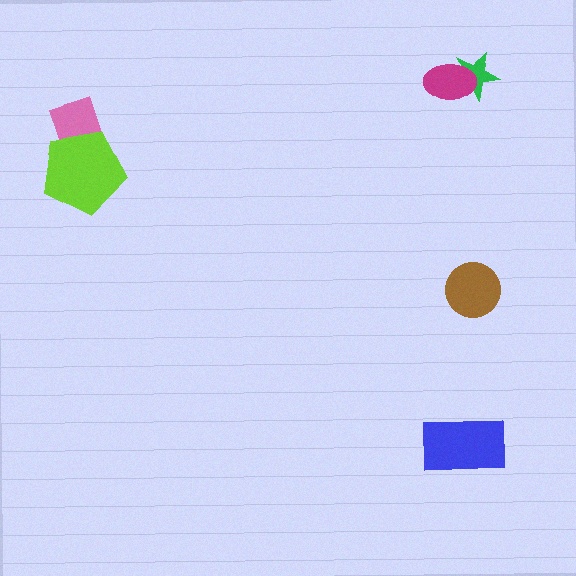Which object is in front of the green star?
The magenta ellipse is in front of the green star.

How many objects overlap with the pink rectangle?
1 object overlaps with the pink rectangle.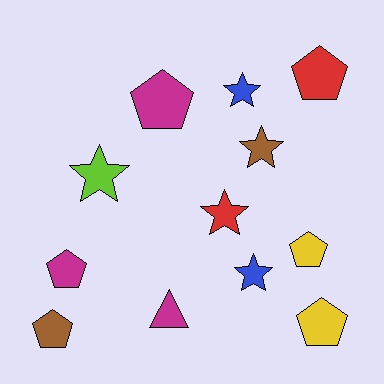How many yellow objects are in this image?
There are 2 yellow objects.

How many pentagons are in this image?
There are 6 pentagons.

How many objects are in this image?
There are 12 objects.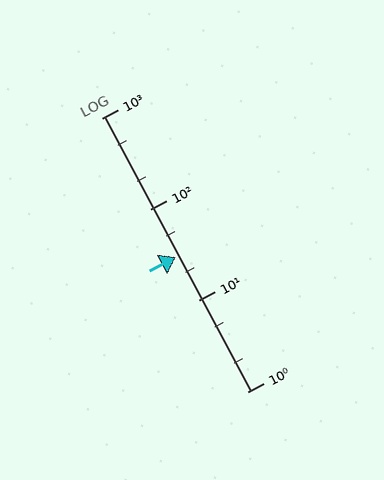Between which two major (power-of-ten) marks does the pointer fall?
The pointer is between 10 and 100.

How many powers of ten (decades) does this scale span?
The scale spans 3 decades, from 1 to 1000.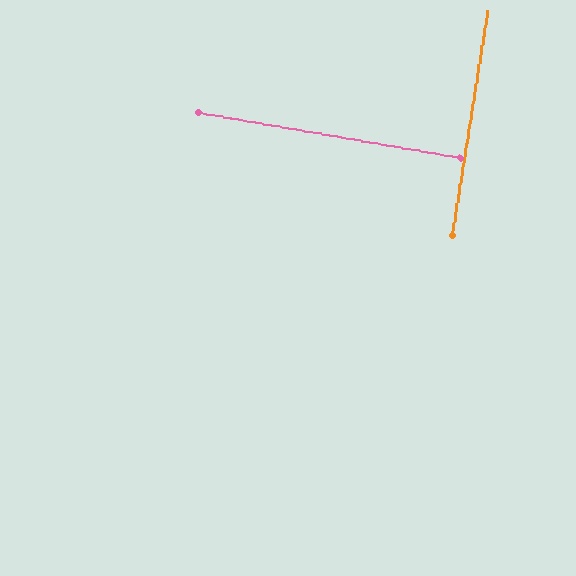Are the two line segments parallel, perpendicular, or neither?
Perpendicular — they meet at approximately 89°.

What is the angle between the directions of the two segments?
Approximately 89 degrees.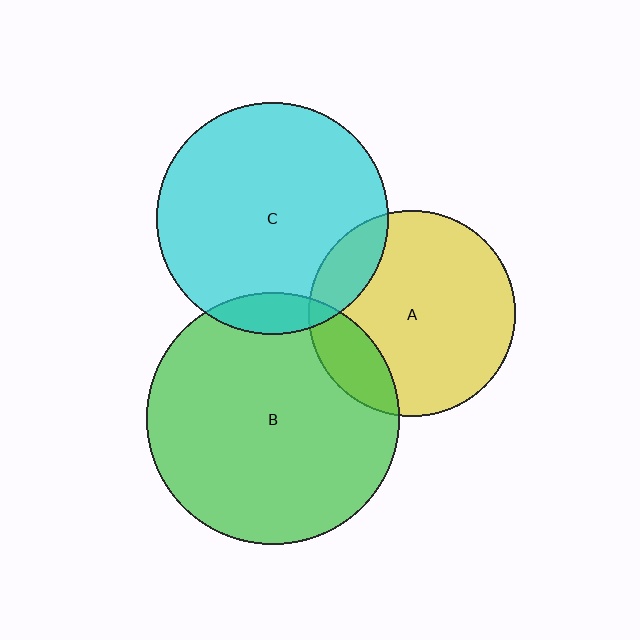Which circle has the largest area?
Circle B (green).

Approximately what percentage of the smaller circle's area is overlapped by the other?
Approximately 10%.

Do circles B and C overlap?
Yes.